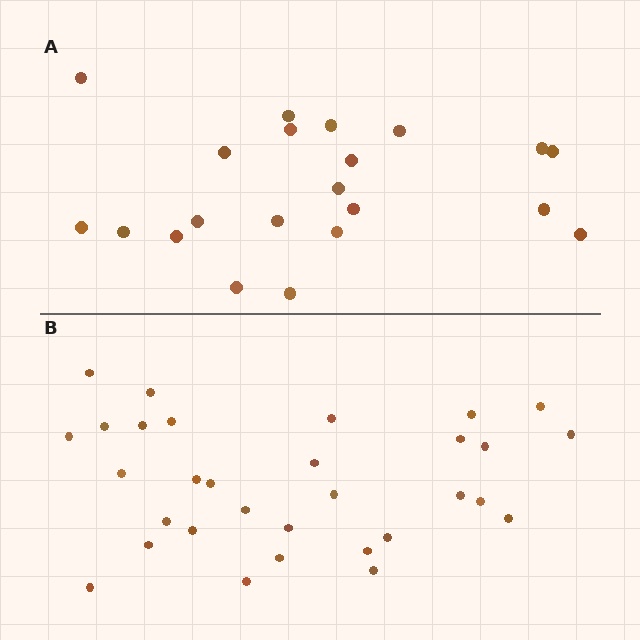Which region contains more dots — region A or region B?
Region B (the bottom region) has more dots.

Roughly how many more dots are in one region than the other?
Region B has roughly 10 or so more dots than region A.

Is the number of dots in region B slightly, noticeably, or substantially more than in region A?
Region B has substantially more. The ratio is roughly 1.5 to 1.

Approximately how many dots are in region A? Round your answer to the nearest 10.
About 20 dots. (The exact count is 21, which rounds to 20.)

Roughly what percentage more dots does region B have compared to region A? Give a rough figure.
About 50% more.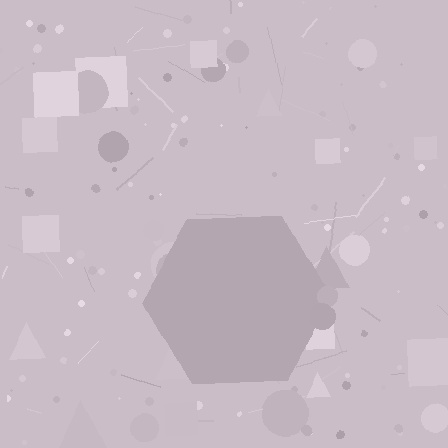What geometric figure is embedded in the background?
A hexagon is embedded in the background.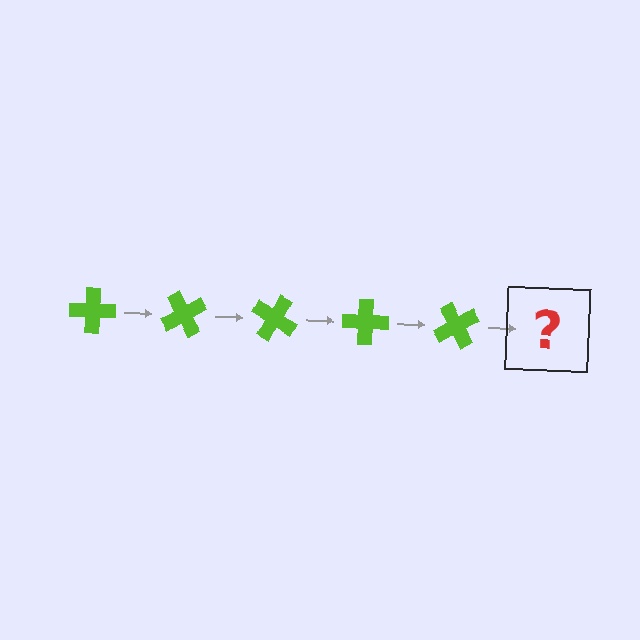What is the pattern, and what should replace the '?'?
The pattern is that the cross rotates 60 degrees each step. The '?' should be a lime cross rotated 300 degrees.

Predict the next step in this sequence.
The next step is a lime cross rotated 300 degrees.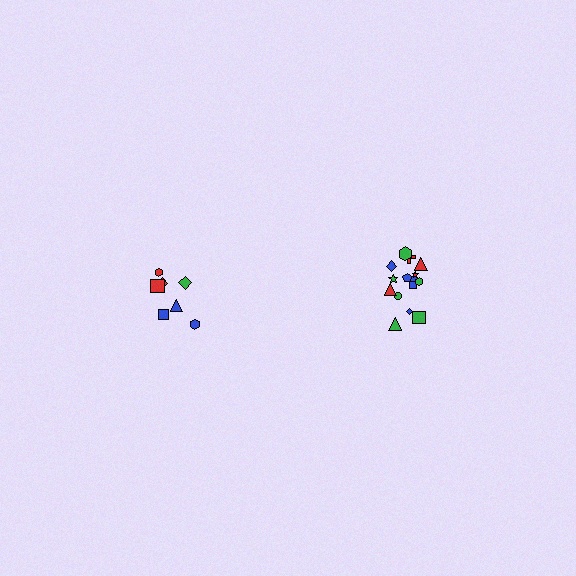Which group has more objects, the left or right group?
The right group.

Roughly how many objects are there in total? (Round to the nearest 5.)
Roughly 20 objects in total.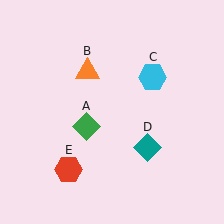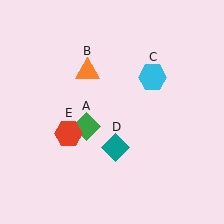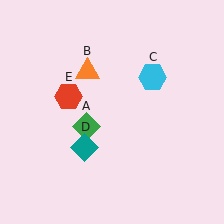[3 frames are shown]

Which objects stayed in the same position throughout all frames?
Green diamond (object A) and orange triangle (object B) and cyan hexagon (object C) remained stationary.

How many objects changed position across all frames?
2 objects changed position: teal diamond (object D), red hexagon (object E).